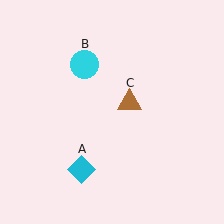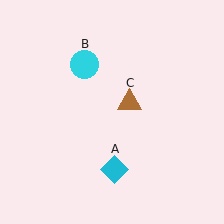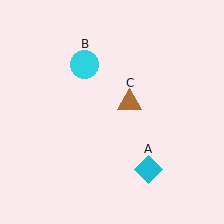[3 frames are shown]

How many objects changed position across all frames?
1 object changed position: cyan diamond (object A).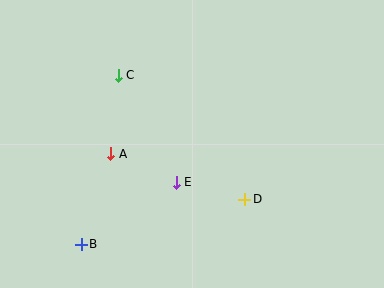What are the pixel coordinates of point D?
Point D is at (245, 199).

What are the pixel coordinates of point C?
Point C is at (118, 75).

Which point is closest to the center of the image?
Point E at (176, 182) is closest to the center.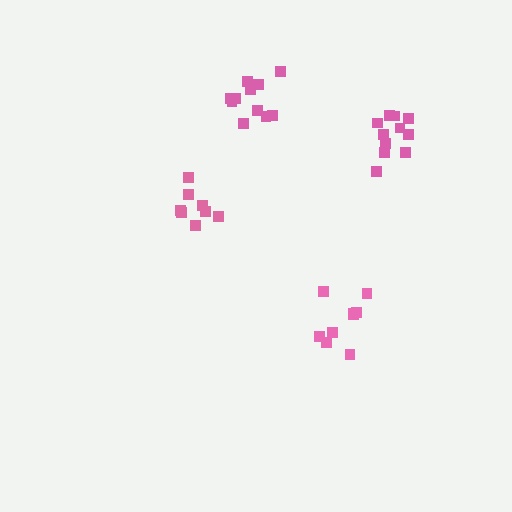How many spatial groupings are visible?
There are 4 spatial groupings.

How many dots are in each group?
Group 1: 9 dots, Group 2: 8 dots, Group 3: 11 dots, Group 4: 11 dots (39 total).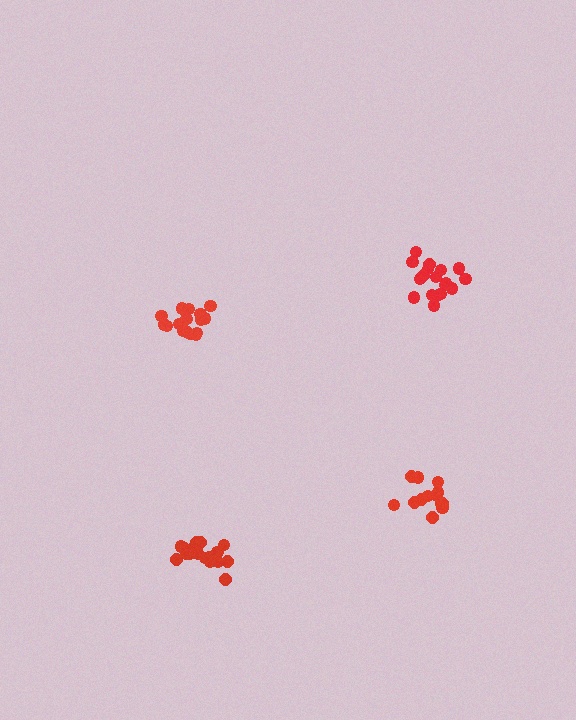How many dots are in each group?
Group 1: 18 dots, Group 2: 16 dots, Group 3: 18 dots, Group 4: 13 dots (65 total).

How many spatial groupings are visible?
There are 4 spatial groupings.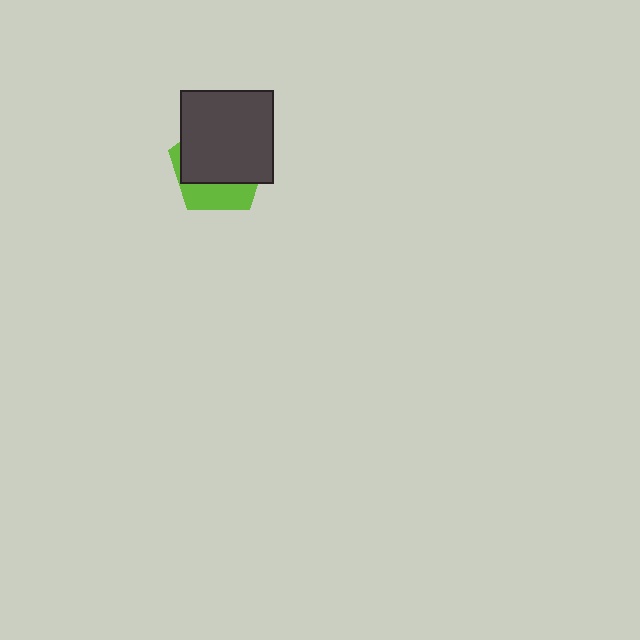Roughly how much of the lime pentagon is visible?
A small part of it is visible (roughly 31%).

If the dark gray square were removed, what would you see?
You would see the complete lime pentagon.